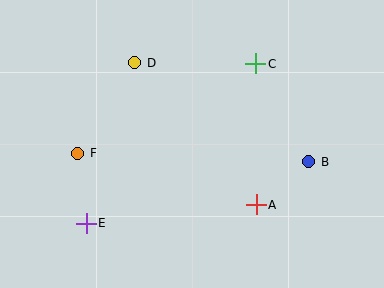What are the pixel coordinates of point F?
Point F is at (78, 153).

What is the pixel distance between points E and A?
The distance between E and A is 171 pixels.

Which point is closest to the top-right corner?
Point C is closest to the top-right corner.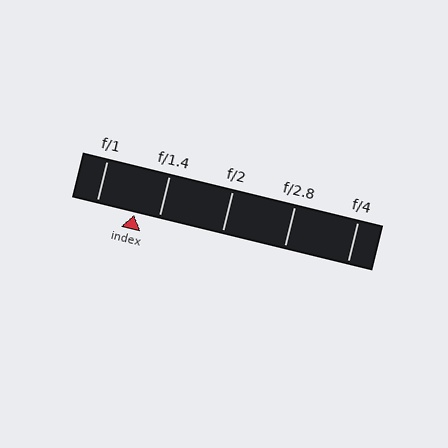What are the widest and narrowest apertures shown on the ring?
The widest aperture shown is f/1 and the narrowest is f/4.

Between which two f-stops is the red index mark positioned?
The index mark is between f/1 and f/1.4.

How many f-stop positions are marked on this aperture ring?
There are 5 f-stop positions marked.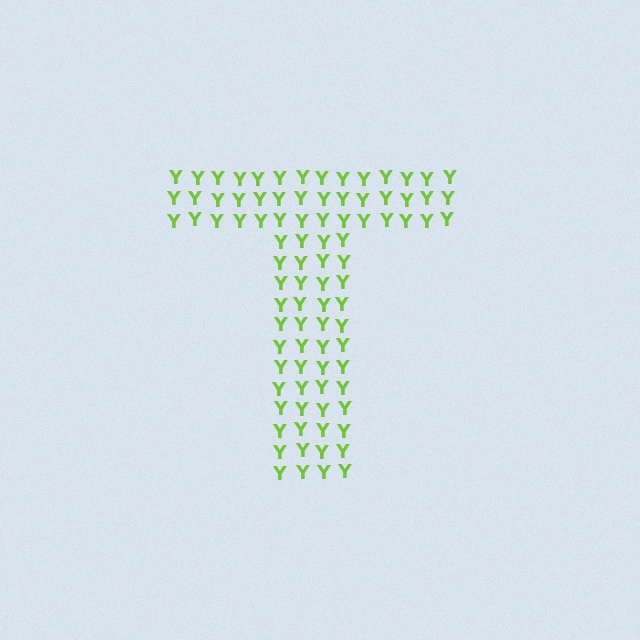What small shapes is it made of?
It is made of small letter Y's.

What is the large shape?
The large shape is the letter T.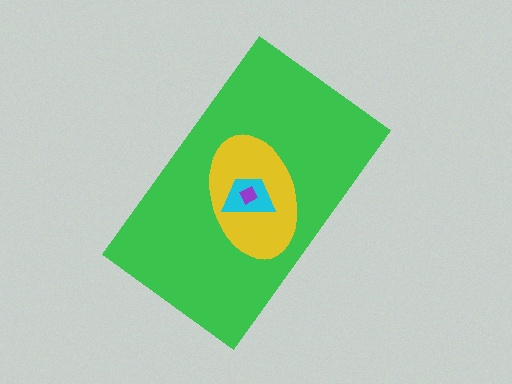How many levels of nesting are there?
4.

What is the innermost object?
The purple square.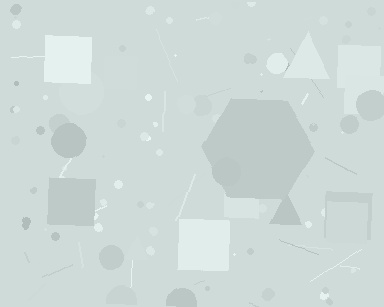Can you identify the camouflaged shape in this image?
The camouflaged shape is a hexagon.